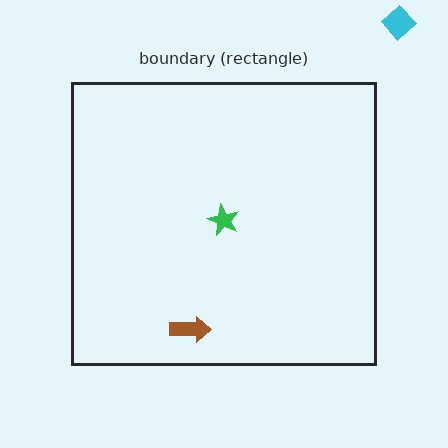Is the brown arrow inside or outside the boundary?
Inside.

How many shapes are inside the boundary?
2 inside, 1 outside.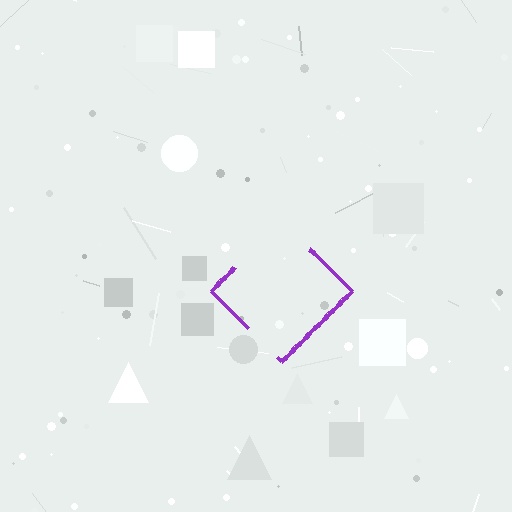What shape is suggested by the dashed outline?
The dashed outline suggests a diamond.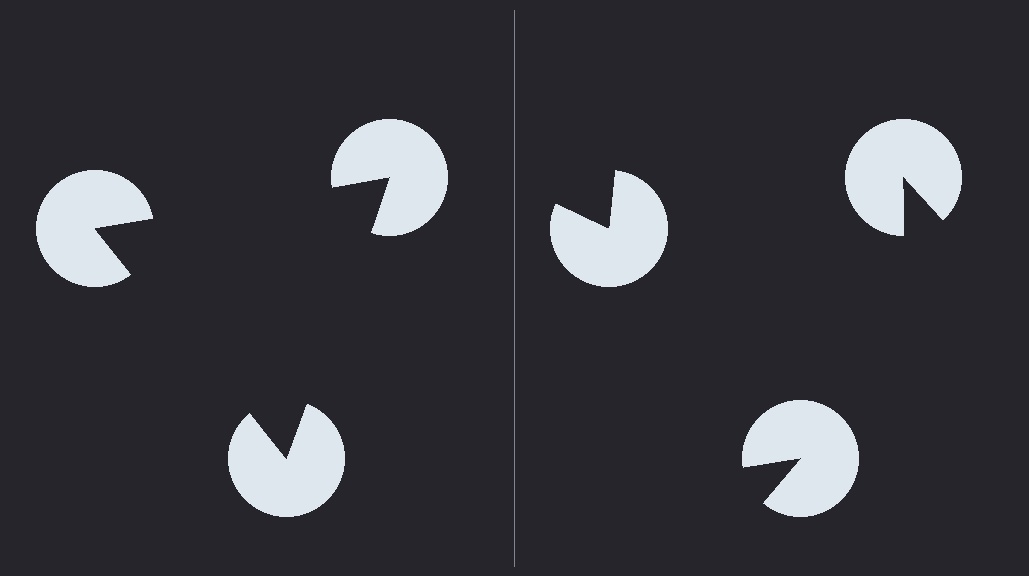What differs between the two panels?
The pac-man discs are positioned identically on both sides; only the wedge orientations differ. On the left they align to a triangle; on the right they are misaligned.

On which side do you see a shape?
An illusory triangle appears on the left side. On the right side the wedge cuts are rotated, so no coherent shape forms.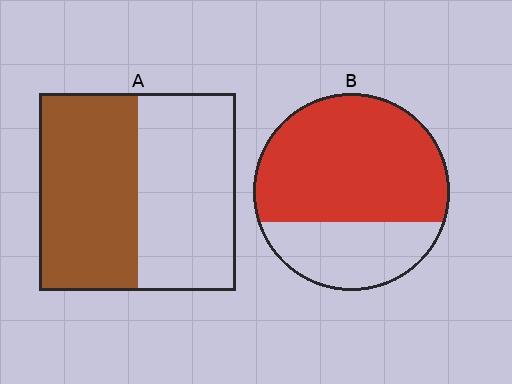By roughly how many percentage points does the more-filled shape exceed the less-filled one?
By roughly 20 percentage points (B over A).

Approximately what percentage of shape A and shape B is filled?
A is approximately 50% and B is approximately 70%.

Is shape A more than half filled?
Roughly half.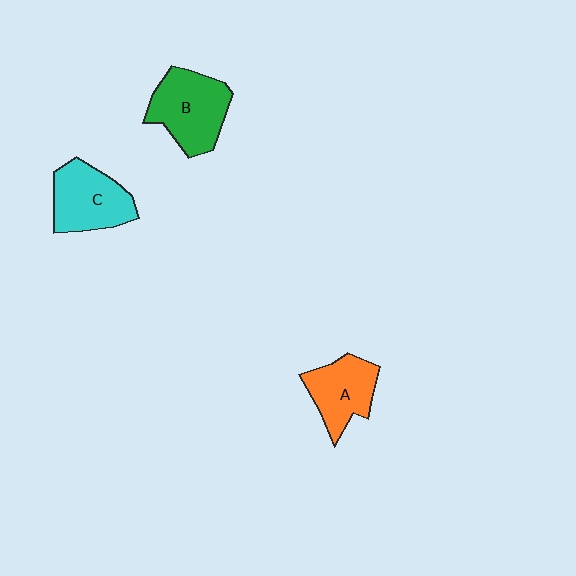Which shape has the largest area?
Shape B (green).